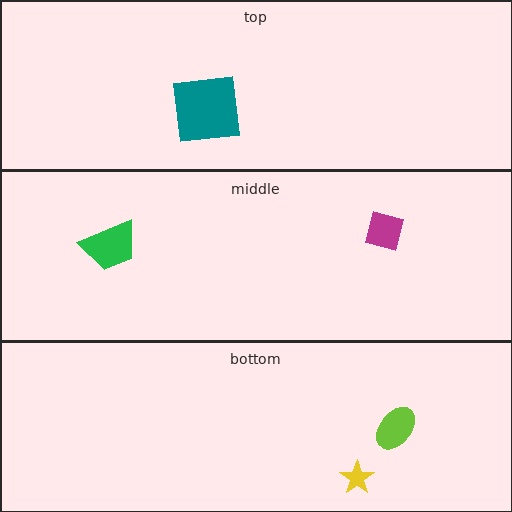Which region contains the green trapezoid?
The middle region.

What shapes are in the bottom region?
The lime ellipse, the yellow star.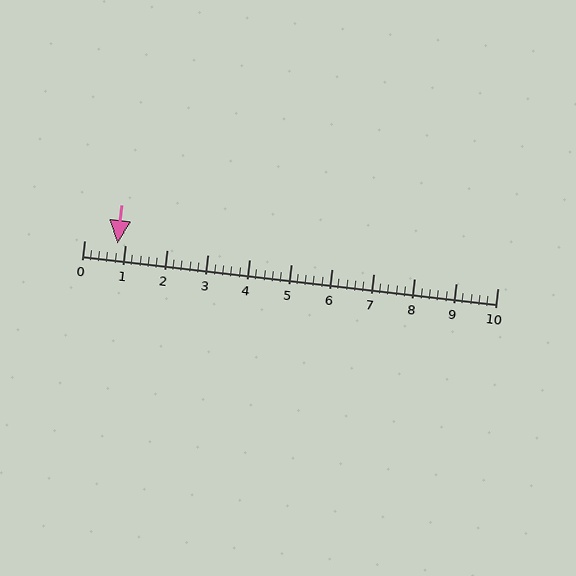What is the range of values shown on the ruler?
The ruler shows values from 0 to 10.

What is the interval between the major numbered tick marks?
The major tick marks are spaced 1 units apart.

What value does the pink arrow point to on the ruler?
The pink arrow points to approximately 0.8.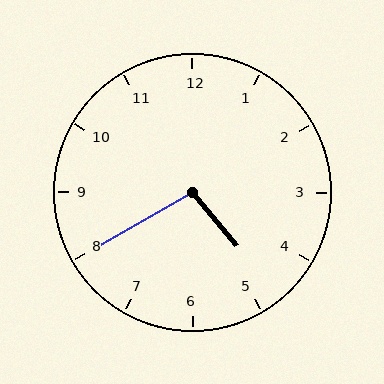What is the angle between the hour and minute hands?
Approximately 100 degrees.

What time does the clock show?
4:40.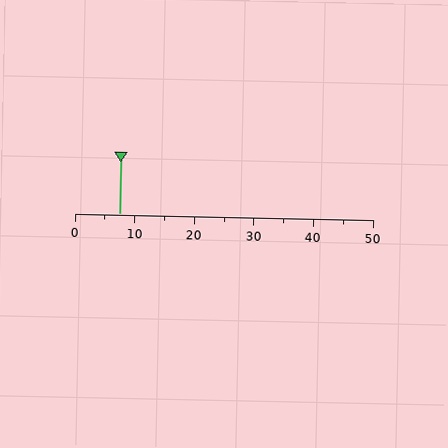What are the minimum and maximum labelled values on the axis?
The axis runs from 0 to 50.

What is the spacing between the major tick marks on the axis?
The major ticks are spaced 10 apart.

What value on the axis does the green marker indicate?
The marker indicates approximately 7.5.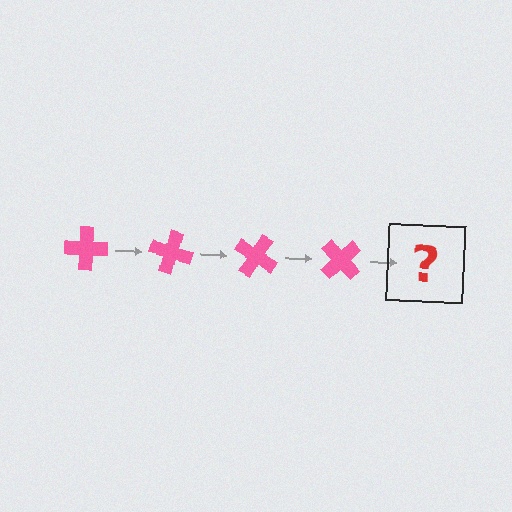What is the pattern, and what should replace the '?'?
The pattern is that the cross rotates 15 degrees each step. The '?' should be a pink cross rotated 60 degrees.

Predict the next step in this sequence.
The next step is a pink cross rotated 60 degrees.